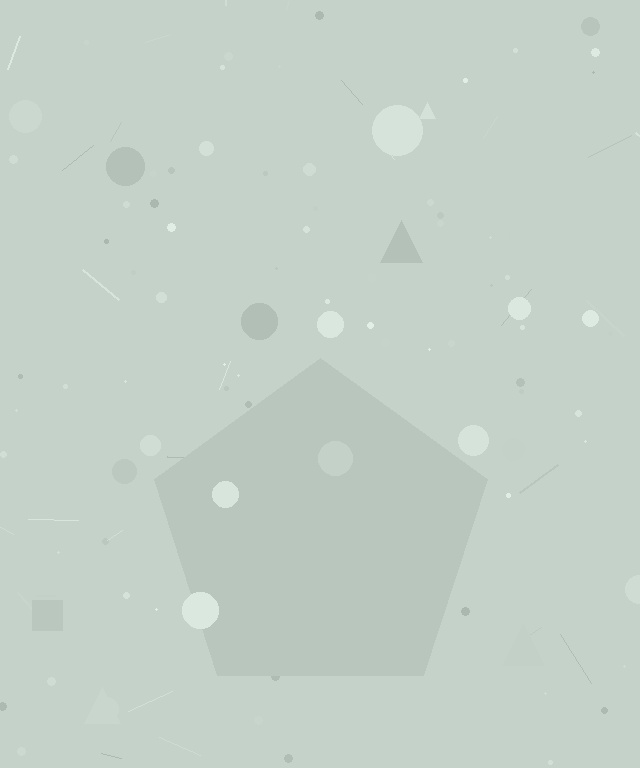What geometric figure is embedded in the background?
A pentagon is embedded in the background.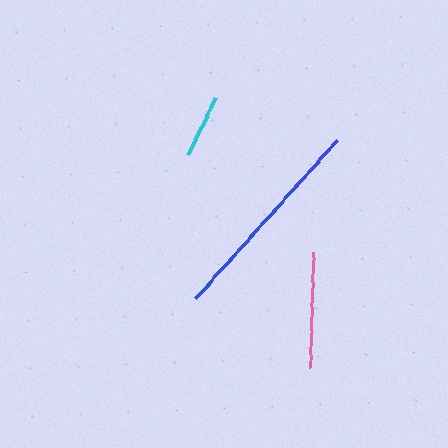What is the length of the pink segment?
The pink segment is approximately 115 pixels long.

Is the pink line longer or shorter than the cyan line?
The pink line is longer than the cyan line.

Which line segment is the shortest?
The cyan line is the shortest at approximately 63 pixels.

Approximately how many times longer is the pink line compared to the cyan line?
The pink line is approximately 1.8 times the length of the cyan line.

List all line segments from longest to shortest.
From longest to shortest: blue, pink, cyan.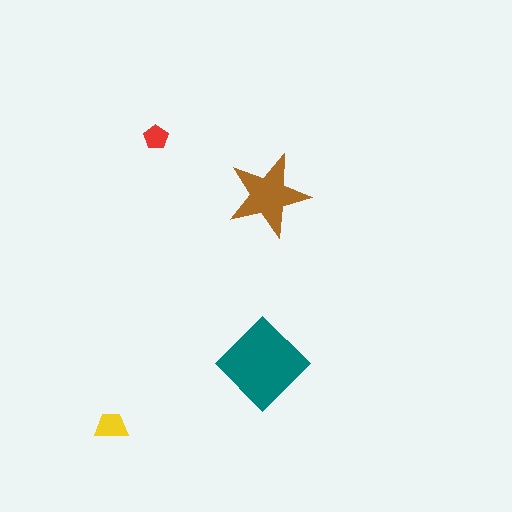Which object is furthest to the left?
The yellow trapezoid is leftmost.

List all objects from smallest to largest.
The red pentagon, the yellow trapezoid, the brown star, the teal diamond.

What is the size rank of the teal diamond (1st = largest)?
1st.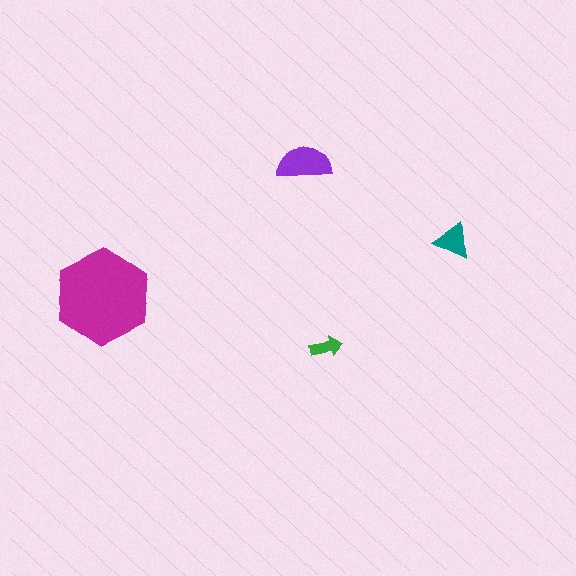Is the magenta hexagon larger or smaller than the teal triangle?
Larger.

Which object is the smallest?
The green arrow.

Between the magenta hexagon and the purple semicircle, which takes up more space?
The magenta hexagon.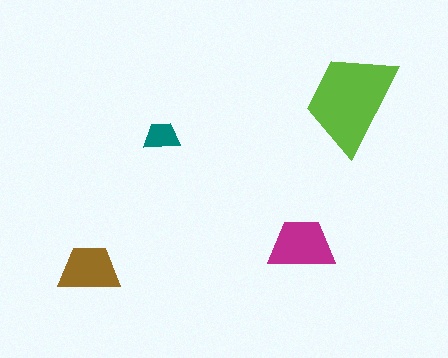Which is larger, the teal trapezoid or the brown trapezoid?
The brown one.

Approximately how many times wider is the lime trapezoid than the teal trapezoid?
About 3 times wider.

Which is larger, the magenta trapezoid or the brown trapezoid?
The magenta one.